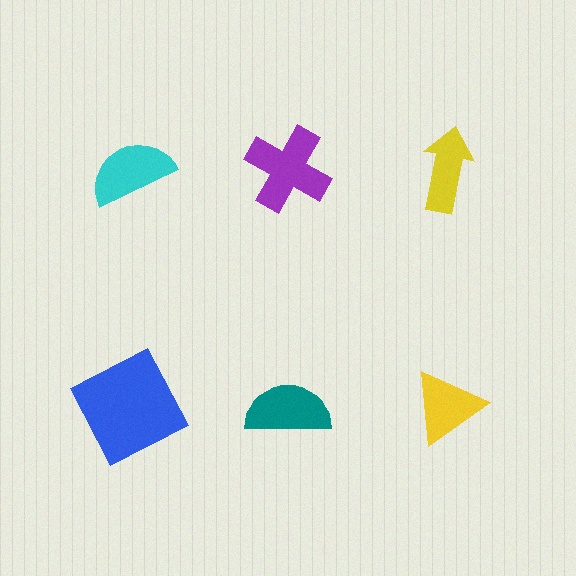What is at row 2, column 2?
A teal semicircle.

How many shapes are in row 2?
3 shapes.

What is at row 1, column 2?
A purple cross.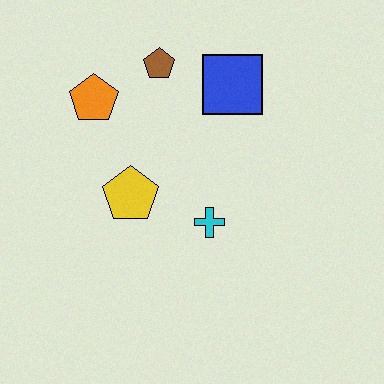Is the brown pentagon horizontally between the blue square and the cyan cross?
No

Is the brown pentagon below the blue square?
No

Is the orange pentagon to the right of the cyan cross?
No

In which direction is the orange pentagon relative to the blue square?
The orange pentagon is to the left of the blue square.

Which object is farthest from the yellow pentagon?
The blue square is farthest from the yellow pentagon.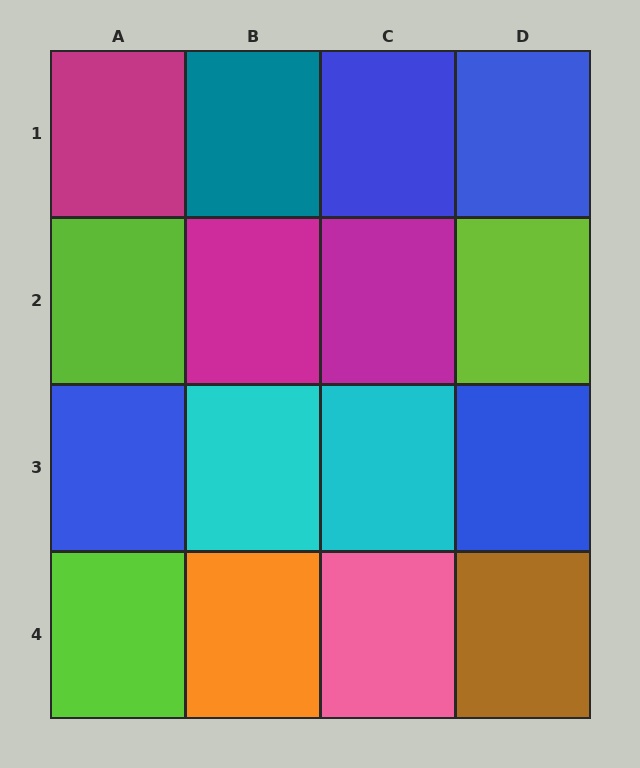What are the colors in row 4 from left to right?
Lime, orange, pink, brown.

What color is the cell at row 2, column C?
Magenta.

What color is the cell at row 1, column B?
Teal.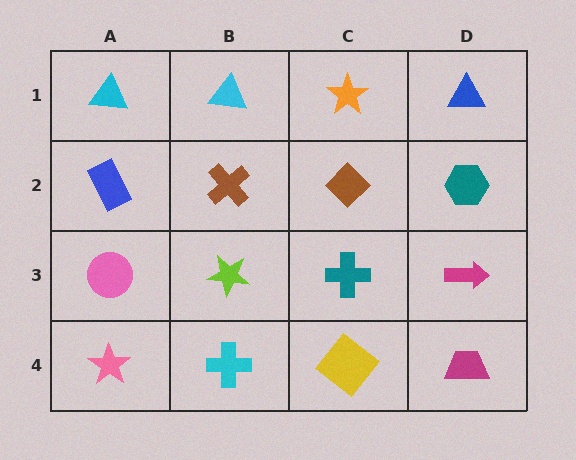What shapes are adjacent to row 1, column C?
A brown diamond (row 2, column C), a cyan triangle (row 1, column B), a blue triangle (row 1, column D).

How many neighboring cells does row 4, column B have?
3.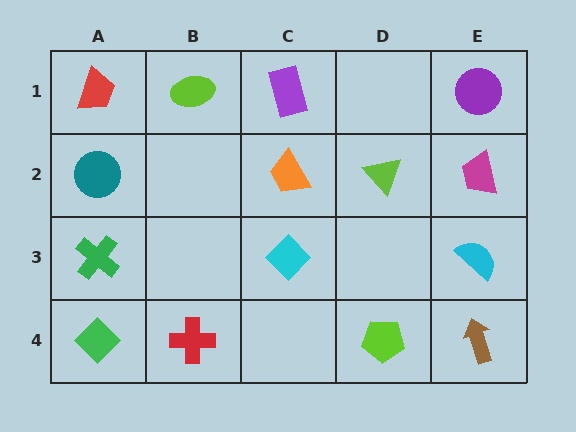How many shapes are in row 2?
4 shapes.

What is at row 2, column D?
A lime triangle.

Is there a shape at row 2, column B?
No, that cell is empty.